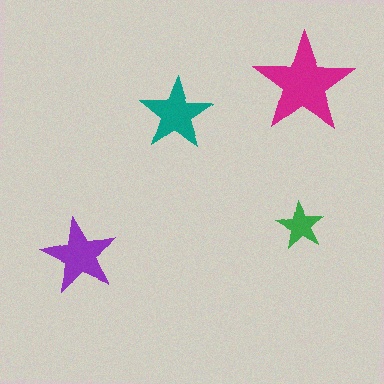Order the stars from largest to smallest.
the magenta one, the purple one, the teal one, the green one.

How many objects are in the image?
There are 4 objects in the image.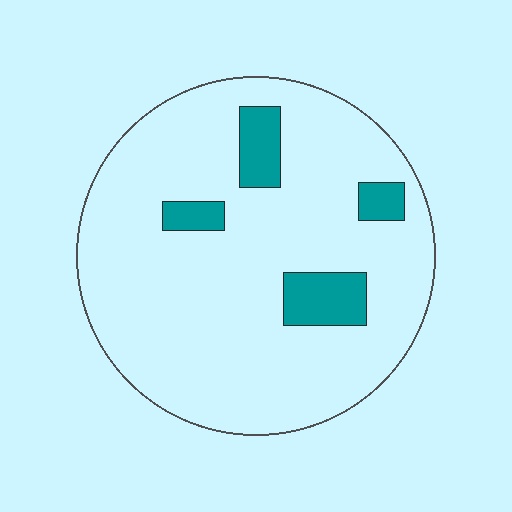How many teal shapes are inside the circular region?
4.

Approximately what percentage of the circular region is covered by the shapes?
Approximately 10%.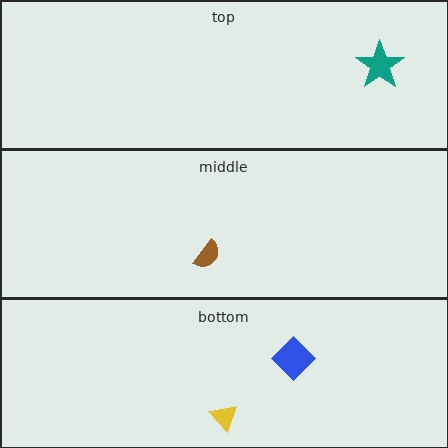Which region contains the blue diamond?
The bottom region.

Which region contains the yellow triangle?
The bottom region.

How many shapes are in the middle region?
1.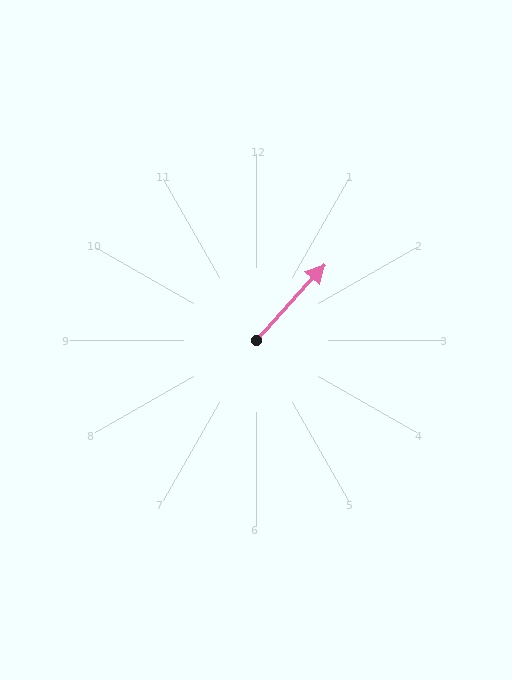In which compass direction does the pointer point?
Northeast.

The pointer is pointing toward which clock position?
Roughly 1 o'clock.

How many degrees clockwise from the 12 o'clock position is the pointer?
Approximately 42 degrees.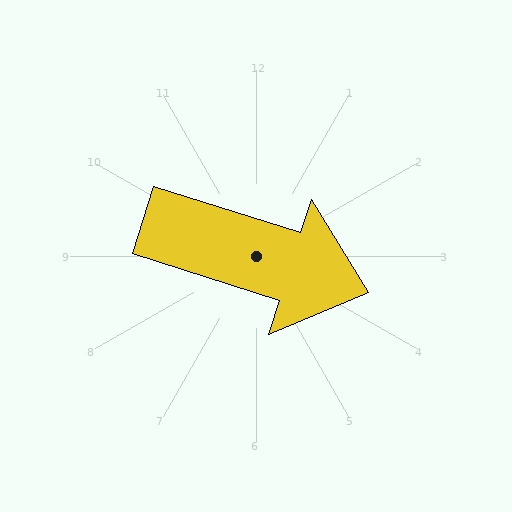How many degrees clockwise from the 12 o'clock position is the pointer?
Approximately 108 degrees.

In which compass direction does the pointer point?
East.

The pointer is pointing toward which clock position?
Roughly 4 o'clock.